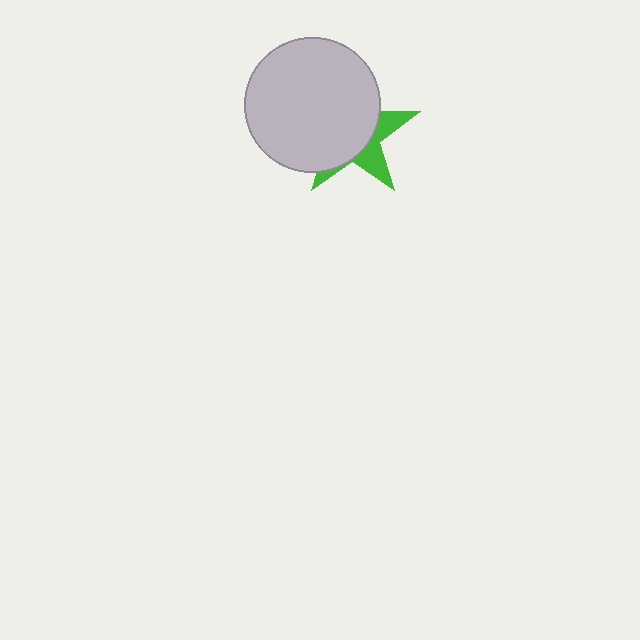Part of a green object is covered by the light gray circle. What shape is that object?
It is a star.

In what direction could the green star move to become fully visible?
The green star could move toward the lower-right. That would shift it out from behind the light gray circle entirely.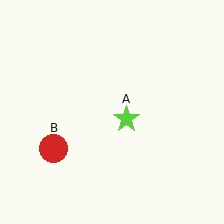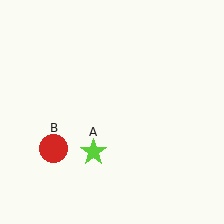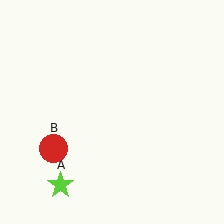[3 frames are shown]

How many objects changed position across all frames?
1 object changed position: lime star (object A).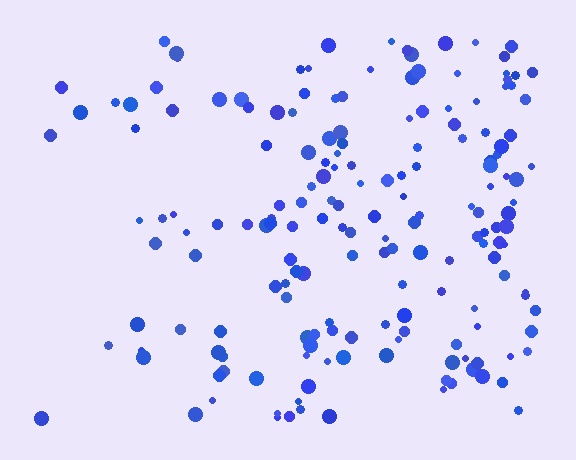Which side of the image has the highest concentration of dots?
The right.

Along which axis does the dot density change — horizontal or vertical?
Horizontal.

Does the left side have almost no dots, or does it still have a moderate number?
Still a moderate number, just noticeably fewer than the right.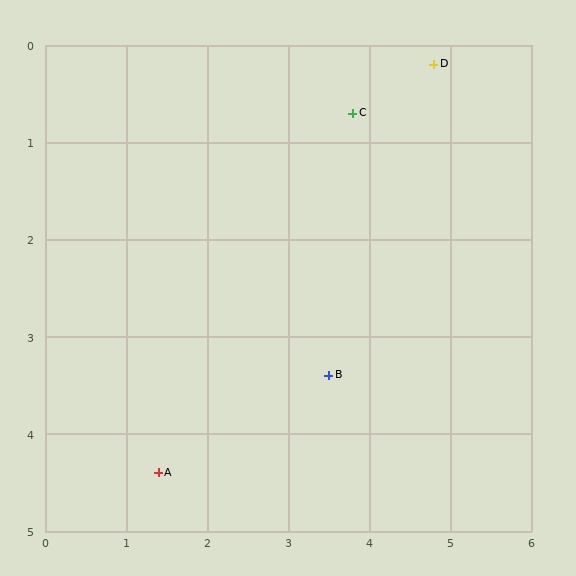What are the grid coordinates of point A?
Point A is at approximately (1.4, 4.4).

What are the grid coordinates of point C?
Point C is at approximately (3.8, 0.7).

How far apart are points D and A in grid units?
Points D and A are about 5.4 grid units apart.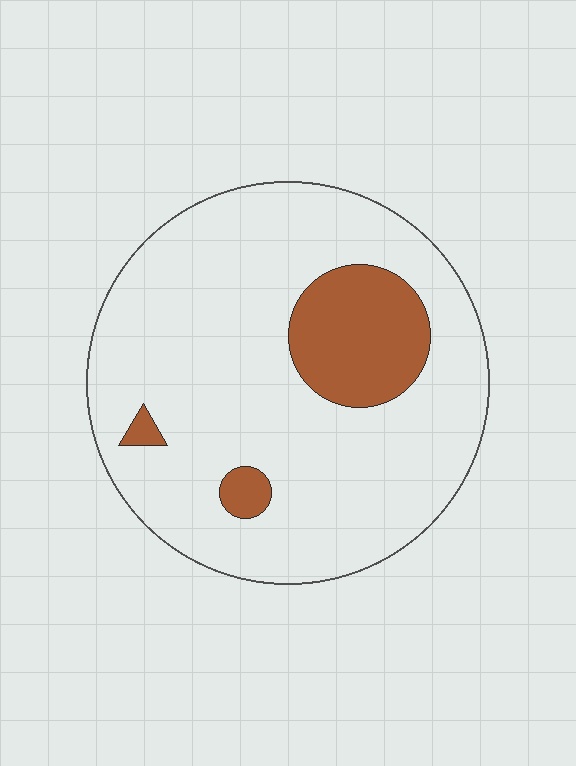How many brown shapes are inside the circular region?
3.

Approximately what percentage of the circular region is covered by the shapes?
Approximately 15%.